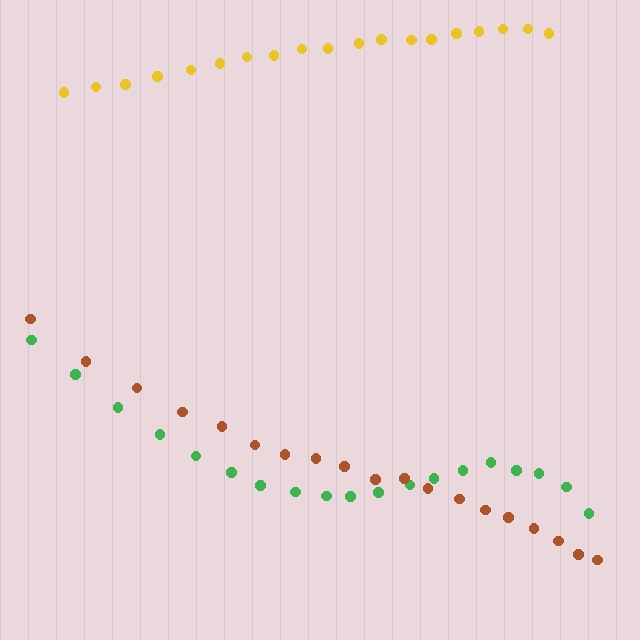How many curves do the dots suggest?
There are 3 distinct paths.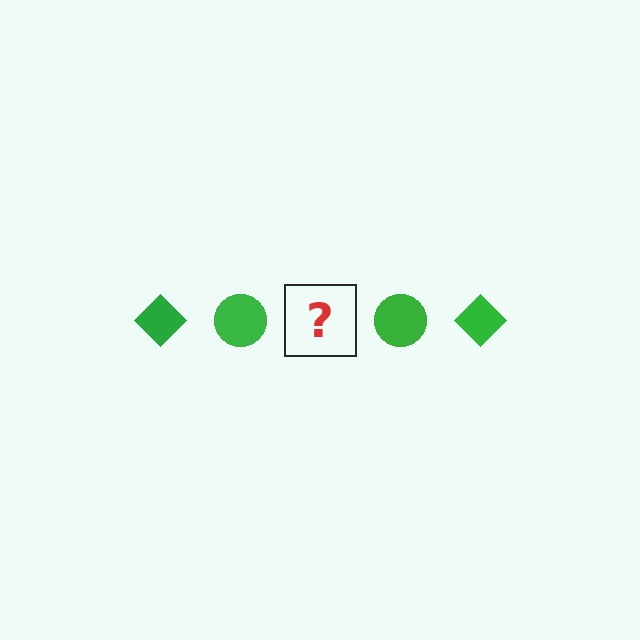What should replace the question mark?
The question mark should be replaced with a green diamond.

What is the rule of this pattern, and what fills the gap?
The rule is that the pattern cycles through diamond, circle shapes in green. The gap should be filled with a green diamond.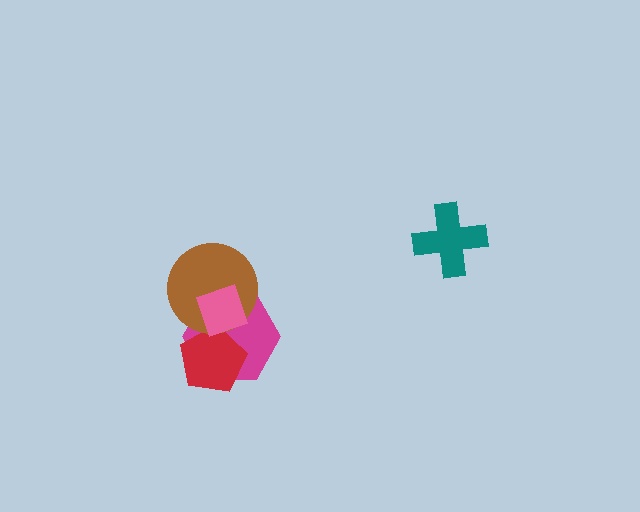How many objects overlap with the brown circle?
3 objects overlap with the brown circle.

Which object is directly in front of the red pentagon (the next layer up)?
The brown circle is directly in front of the red pentagon.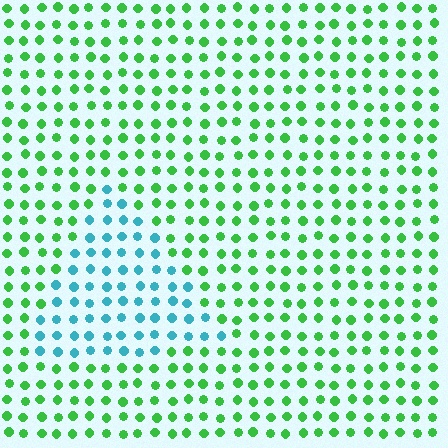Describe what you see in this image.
The image is filled with small green elements in a uniform arrangement. A triangle-shaped region is visible where the elements are tinted to a slightly different hue, forming a subtle color boundary.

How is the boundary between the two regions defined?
The boundary is defined purely by a slight shift in hue (about 64 degrees). Spacing, size, and orientation are identical on both sides.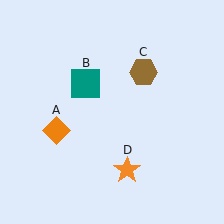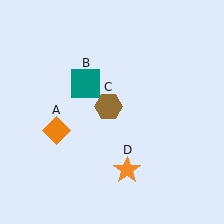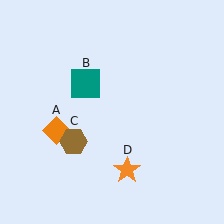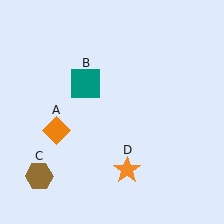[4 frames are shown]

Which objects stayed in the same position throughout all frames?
Orange diamond (object A) and teal square (object B) and orange star (object D) remained stationary.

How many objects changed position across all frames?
1 object changed position: brown hexagon (object C).